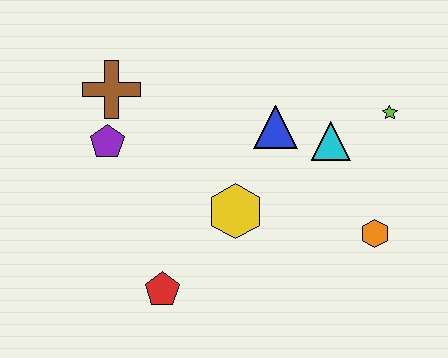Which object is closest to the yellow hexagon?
The blue triangle is closest to the yellow hexagon.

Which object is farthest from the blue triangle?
The red pentagon is farthest from the blue triangle.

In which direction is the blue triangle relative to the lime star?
The blue triangle is to the left of the lime star.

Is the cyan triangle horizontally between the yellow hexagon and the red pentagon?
No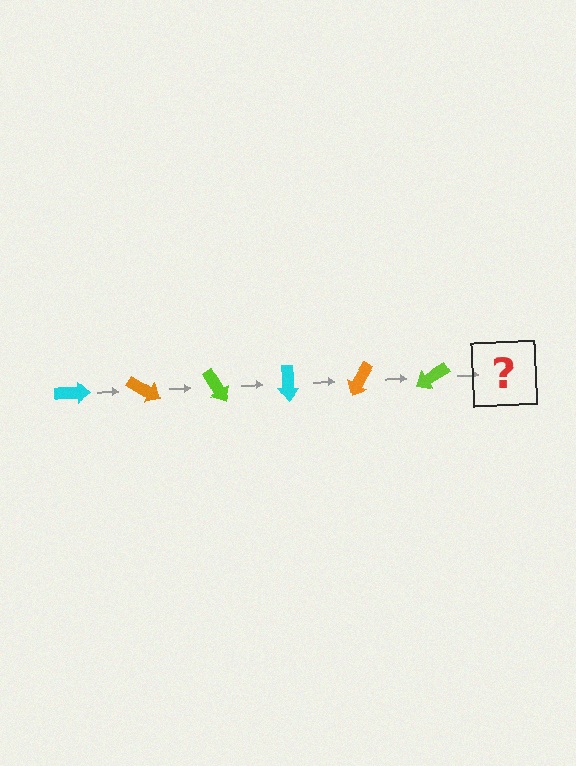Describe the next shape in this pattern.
It should be a cyan arrow, rotated 180 degrees from the start.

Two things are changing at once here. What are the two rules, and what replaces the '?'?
The two rules are that it rotates 30 degrees each step and the color cycles through cyan, orange, and lime. The '?' should be a cyan arrow, rotated 180 degrees from the start.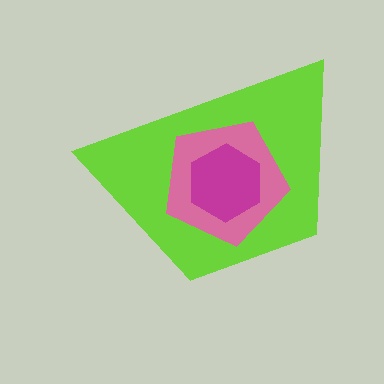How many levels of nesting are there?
3.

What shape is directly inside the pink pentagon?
The magenta hexagon.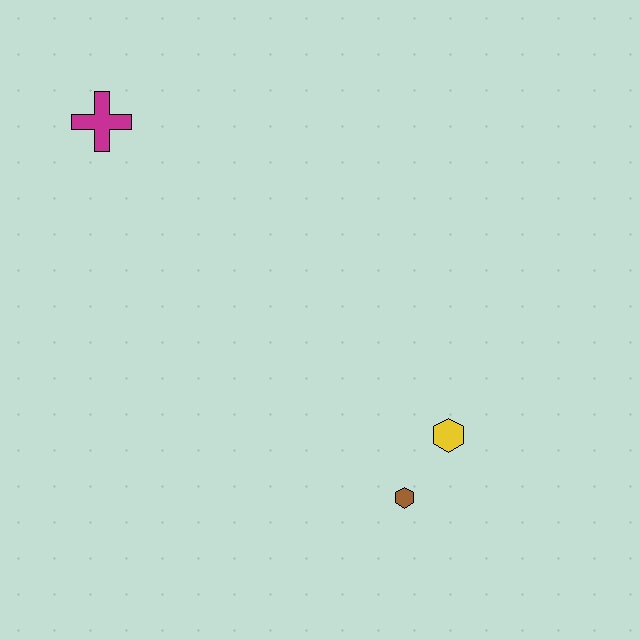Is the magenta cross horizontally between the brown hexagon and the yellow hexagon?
No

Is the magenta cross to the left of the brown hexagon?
Yes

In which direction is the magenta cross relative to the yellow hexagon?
The magenta cross is to the left of the yellow hexagon.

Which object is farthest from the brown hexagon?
The magenta cross is farthest from the brown hexagon.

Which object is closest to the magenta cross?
The yellow hexagon is closest to the magenta cross.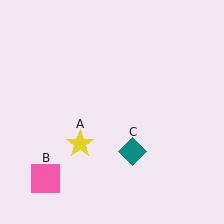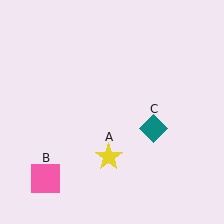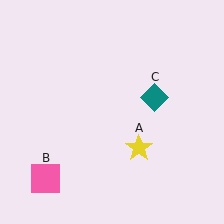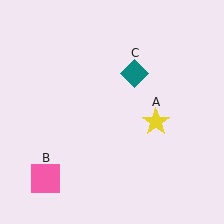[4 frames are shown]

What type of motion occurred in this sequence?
The yellow star (object A), teal diamond (object C) rotated counterclockwise around the center of the scene.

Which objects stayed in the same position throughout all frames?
Pink square (object B) remained stationary.